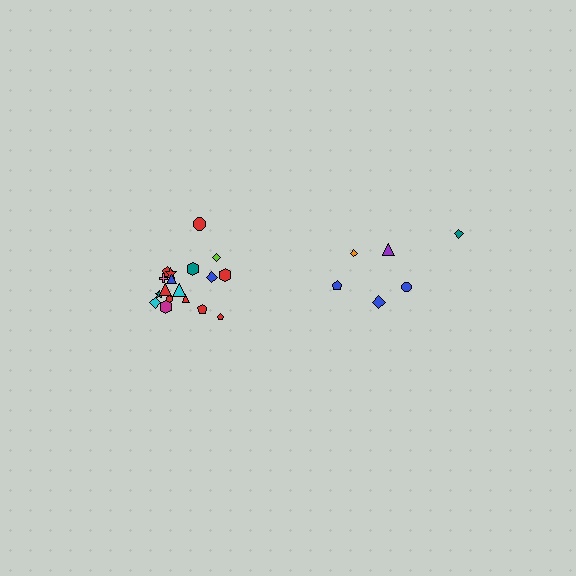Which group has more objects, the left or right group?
The left group.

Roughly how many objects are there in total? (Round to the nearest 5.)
Roughly 25 objects in total.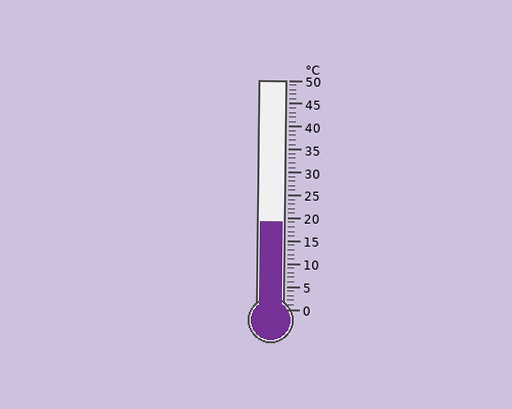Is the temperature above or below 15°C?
The temperature is above 15°C.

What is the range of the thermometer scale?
The thermometer scale ranges from 0°C to 50°C.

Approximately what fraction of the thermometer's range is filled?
The thermometer is filled to approximately 40% of its range.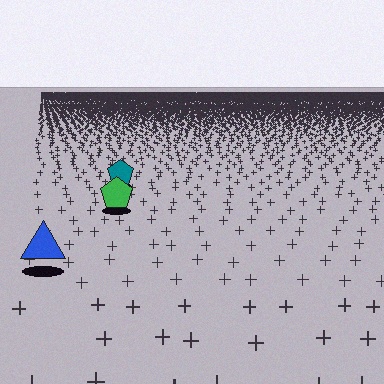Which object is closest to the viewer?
The blue triangle is closest. The texture marks near it are larger and more spread out.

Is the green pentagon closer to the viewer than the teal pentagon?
Yes. The green pentagon is closer — you can tell from the texture gradient: the ground texture is coarser near it.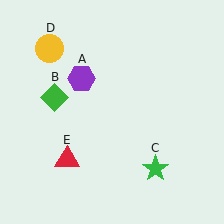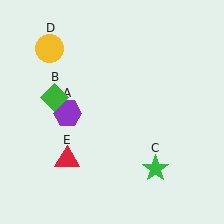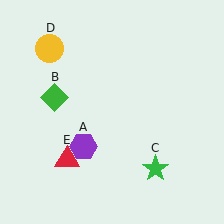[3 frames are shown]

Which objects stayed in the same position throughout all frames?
Green diamond (object B) and green star (object C) and yellow circle (object D) and red triangle (object E) remained stationary.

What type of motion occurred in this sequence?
The purple hexagon (object A) rotated counterclockwise around the center of the scene.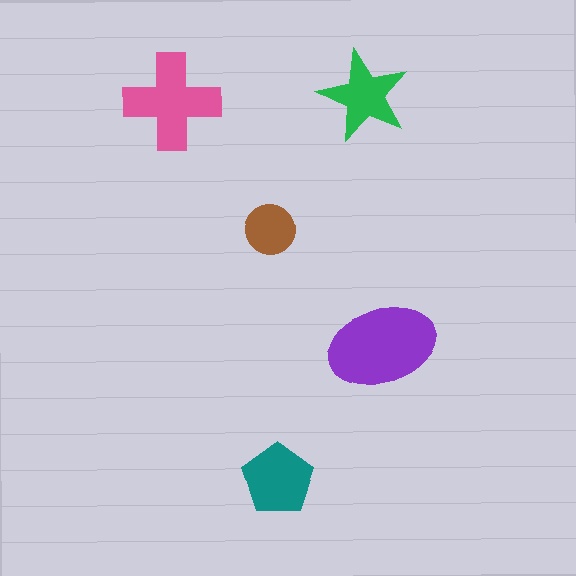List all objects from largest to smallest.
The purple ellipse, the pink cross, the teal pentagon, the green star, the brown circle.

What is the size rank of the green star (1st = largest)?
4th.